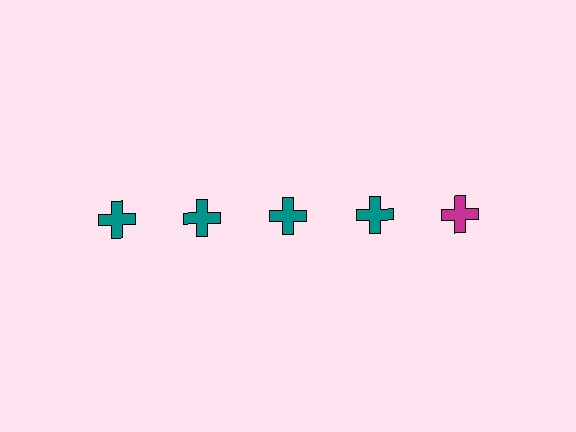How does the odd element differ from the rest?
It has a different color: magenta instead of teal.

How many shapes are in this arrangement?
There are 5 shapes arranged in a grid pattern.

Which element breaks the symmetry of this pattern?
The magenta cross in the top row, rightmost column breaks the symmetry. All other shapes are teal crosses.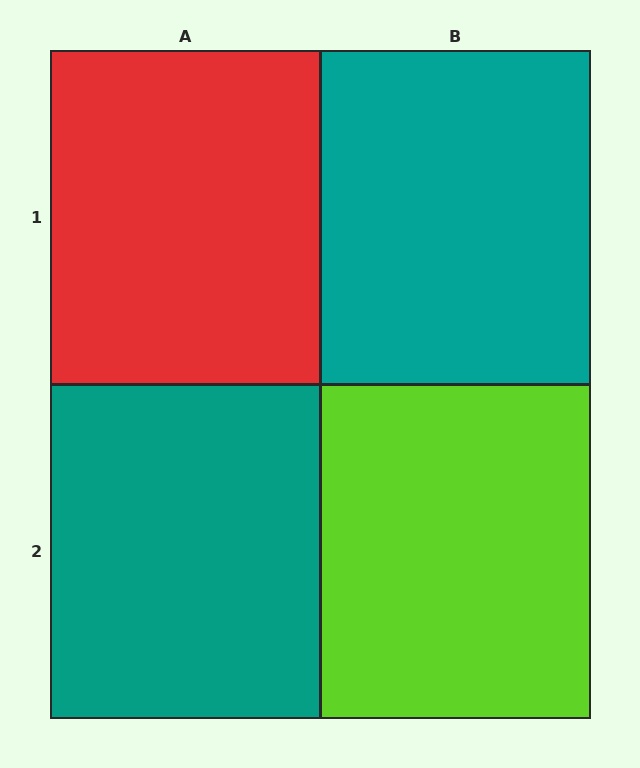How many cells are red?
1 cell is red.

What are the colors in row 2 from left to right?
Teal, lime.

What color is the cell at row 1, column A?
Red.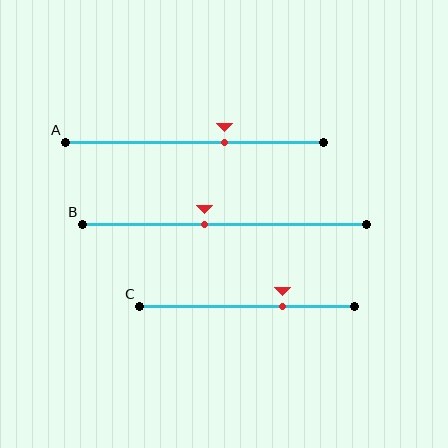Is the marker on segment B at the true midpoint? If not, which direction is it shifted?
No, the marker on segment B is shifted to the left by about 7% of the segment length.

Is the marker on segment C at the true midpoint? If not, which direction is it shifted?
No, the marker on segment C is shifted to the right by about 17% of the segment length.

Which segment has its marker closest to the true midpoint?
Segment B has its marker closest to the true midpoint.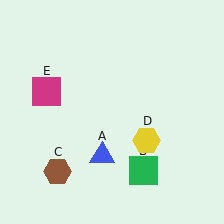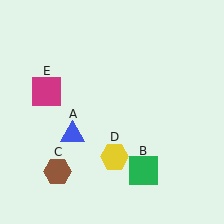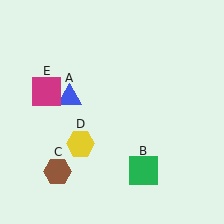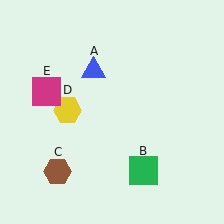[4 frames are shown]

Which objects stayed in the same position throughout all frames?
Green square (object B) and brown hexagon (object C) and magenta square (object E) remained stationary.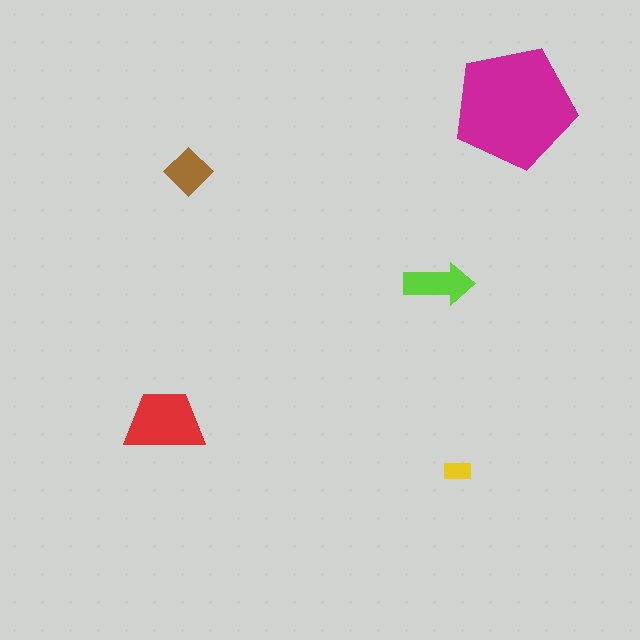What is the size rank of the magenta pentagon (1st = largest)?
1st.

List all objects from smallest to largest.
The yellow rectangle, the brown diamond, the lime arrow, the red trapezoid, the magenta pentagon.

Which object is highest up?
The magenta pentagon is topmost.